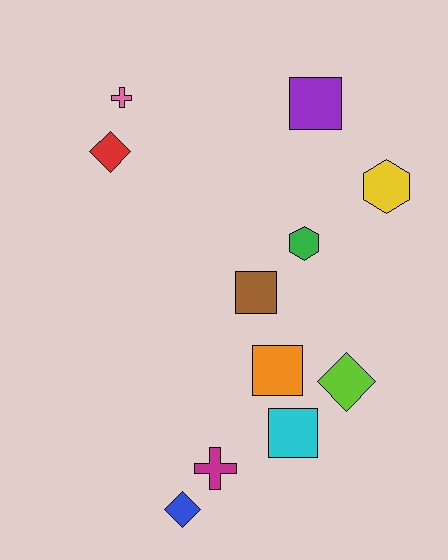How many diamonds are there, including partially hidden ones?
There are 3 diamonds.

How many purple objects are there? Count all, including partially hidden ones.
There is 1 purple object.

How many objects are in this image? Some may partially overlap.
There are 11 objects.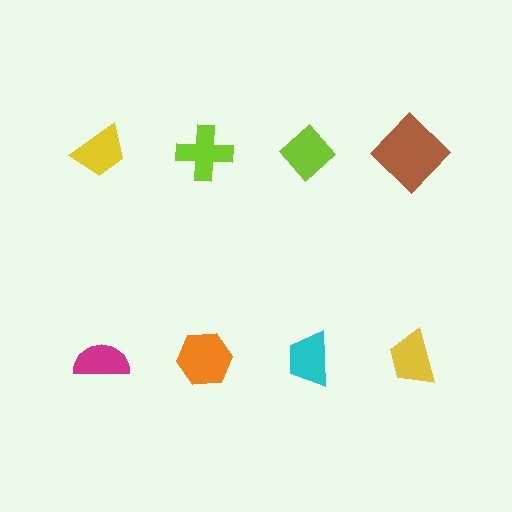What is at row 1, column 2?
A lime cross.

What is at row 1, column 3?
A lime diamond.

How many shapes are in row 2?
4 shapes.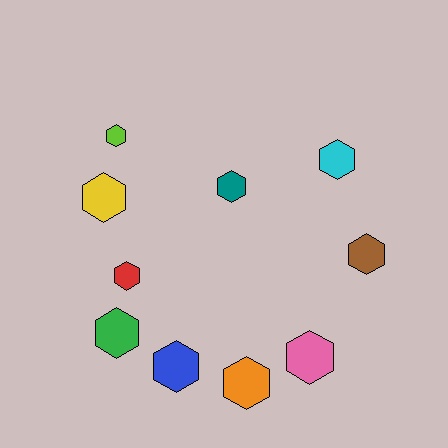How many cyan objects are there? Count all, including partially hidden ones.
There is 1 cyan object.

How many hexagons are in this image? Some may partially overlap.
There are 10 hexagons.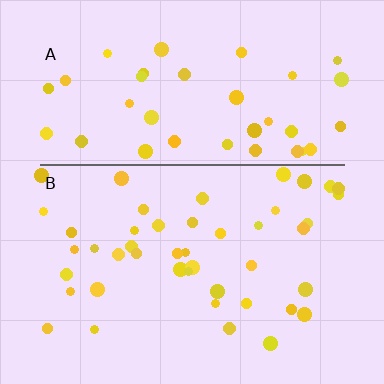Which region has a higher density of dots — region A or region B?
B (the bottom).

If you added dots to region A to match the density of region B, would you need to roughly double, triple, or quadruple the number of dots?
Approximately double.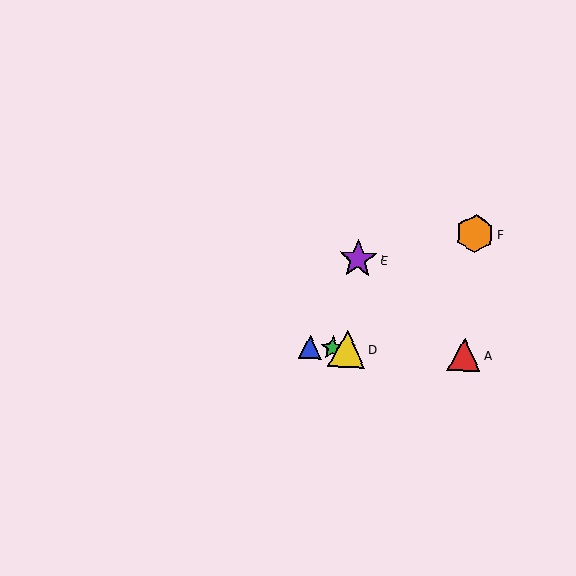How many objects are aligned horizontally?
4 objects (A, B, C, D) are aligned horizontally.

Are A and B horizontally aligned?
Yes, both are at y≈354.